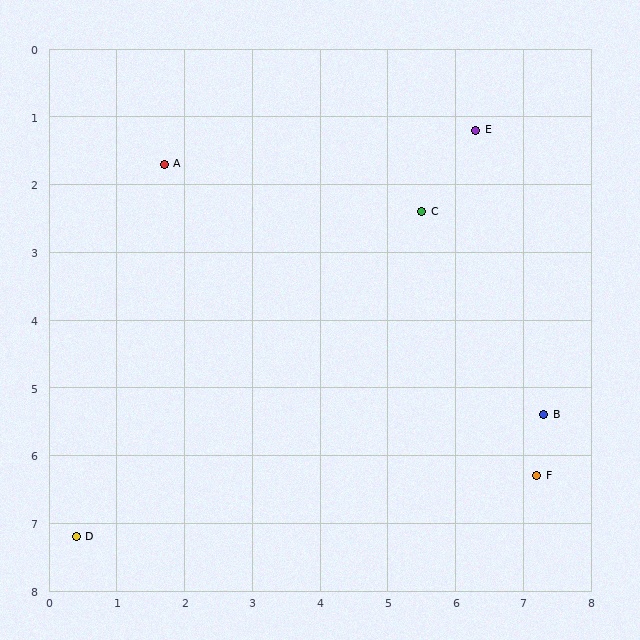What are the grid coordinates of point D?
Point D is at approximately (0.4, 7.2).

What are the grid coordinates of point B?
Point B is at approximately (7.3, 5.4).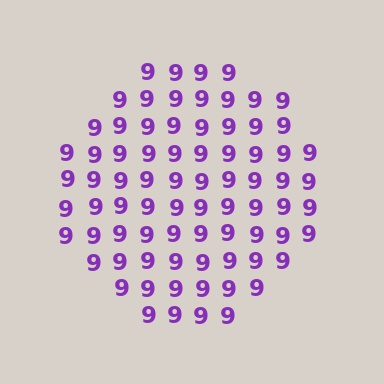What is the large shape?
The large shape is a circle.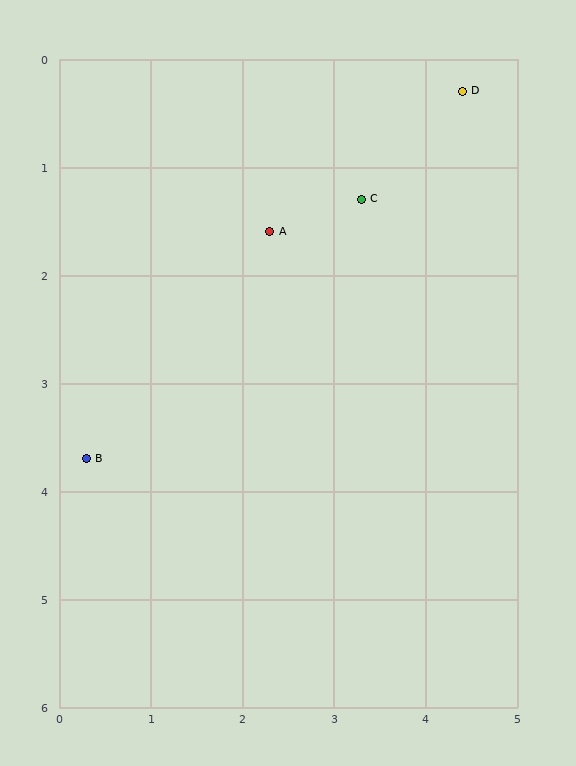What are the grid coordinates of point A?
Point A is at approximately (2.3, 1.6).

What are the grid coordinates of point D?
Point D is at approximately (4.4, 0.3).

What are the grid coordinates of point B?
Point B is at approximately (0.3, 3.7).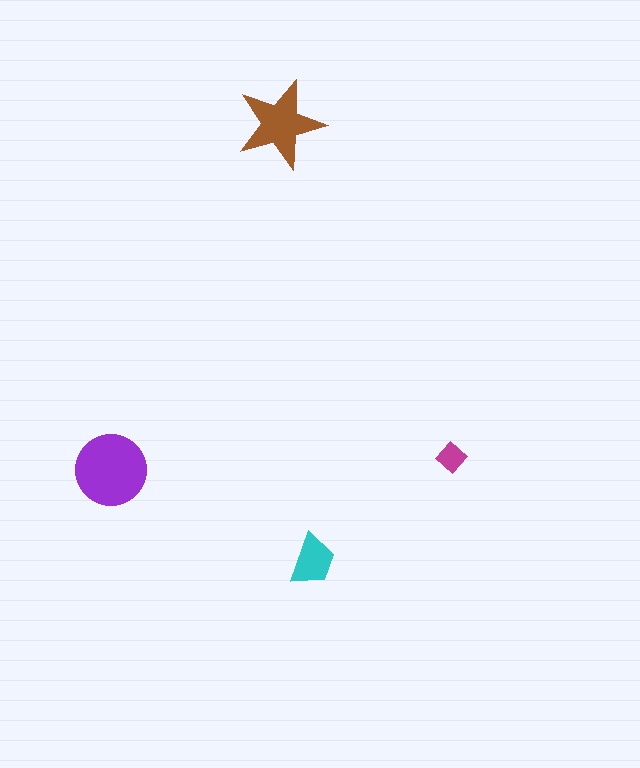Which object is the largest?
The purple circle.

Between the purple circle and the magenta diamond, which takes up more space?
The purple circle.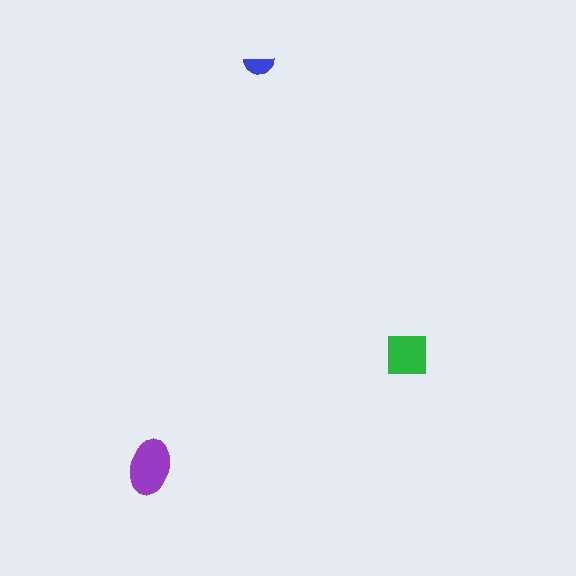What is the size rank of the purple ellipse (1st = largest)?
1st.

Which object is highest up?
The blue semicircle is topmost.